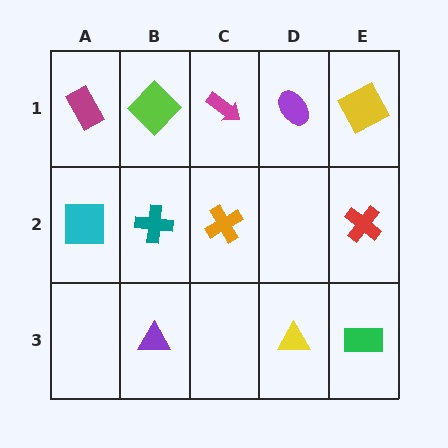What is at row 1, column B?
A lime diamond.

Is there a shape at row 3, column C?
No, that cell is empty.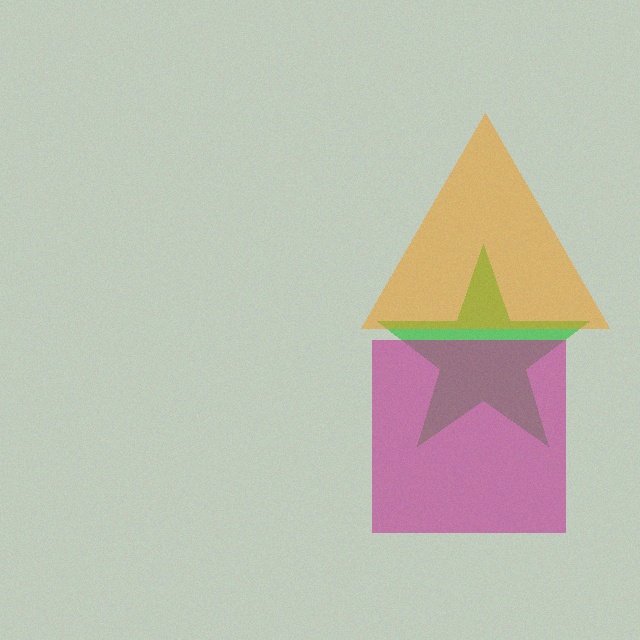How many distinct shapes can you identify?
There are 3 distinct shapes: a green star, an orange triangle, a magenta square.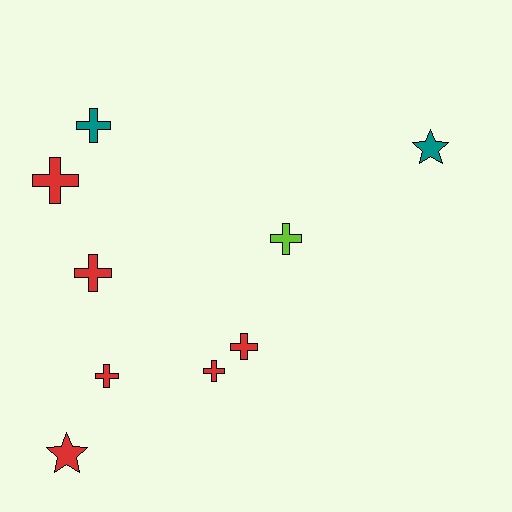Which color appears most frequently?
Red, with 6 objects.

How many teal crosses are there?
There is 1 teal cross.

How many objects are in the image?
There are 9 objects.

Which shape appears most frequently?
Cross, with 7 objects.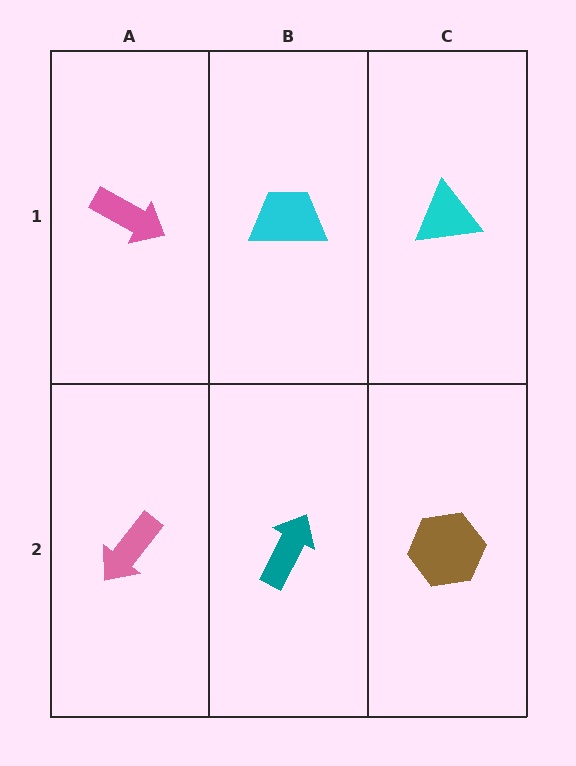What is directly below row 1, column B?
A teal arrow.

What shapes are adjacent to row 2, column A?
A pink arrow (row 1, column A), a teal arrow (row 2, column B).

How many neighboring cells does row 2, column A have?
2.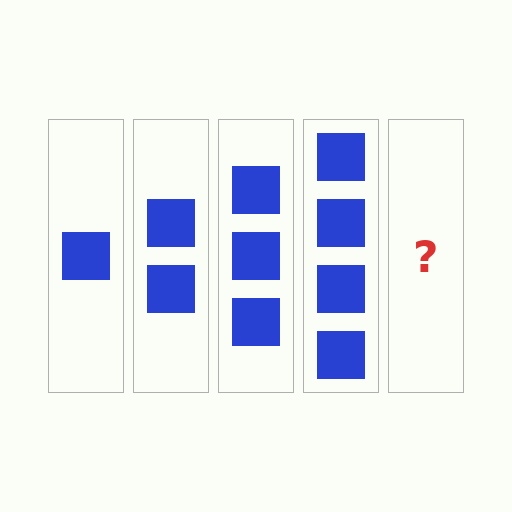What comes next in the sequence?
The next element should be 5 squares.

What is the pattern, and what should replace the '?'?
The pattern is that each step adds one more square. The '?' should be 5 squares.